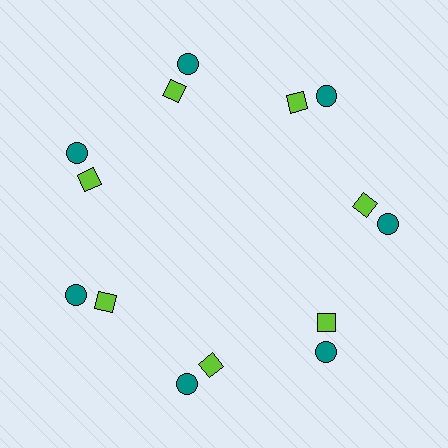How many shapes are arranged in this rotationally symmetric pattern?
There are 14 shapes, arranged in 7 groups of 2.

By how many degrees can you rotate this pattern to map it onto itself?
The pattern maps onto itself every 51 degrees of rotation.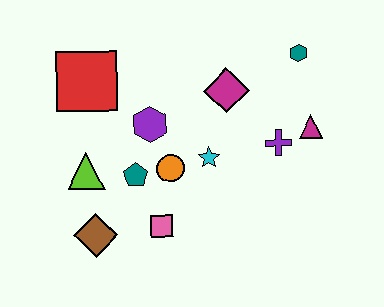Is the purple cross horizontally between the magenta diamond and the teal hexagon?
Yes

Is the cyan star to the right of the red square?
Yes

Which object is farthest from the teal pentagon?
The teal hexagon is farthest from the teal pentagon.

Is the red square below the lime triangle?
No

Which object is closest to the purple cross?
The magenta triangle is closest to the purple cross.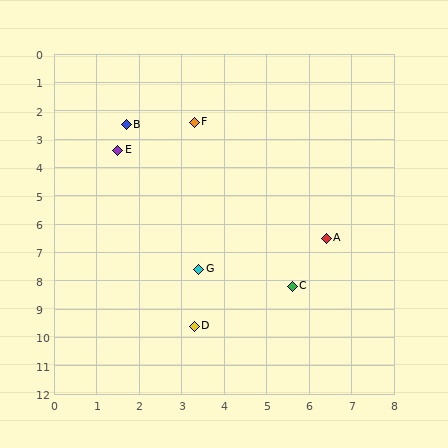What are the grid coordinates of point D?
Point D is at approximately (3.3, 9.6).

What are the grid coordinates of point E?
Point E is at approximately (1.5, 3.4).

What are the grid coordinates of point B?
Point B is at approximately (1.7, 2.5).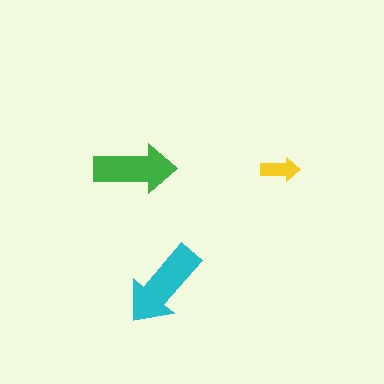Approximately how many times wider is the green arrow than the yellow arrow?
About 2 times wider.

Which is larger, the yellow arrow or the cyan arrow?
The cyan one.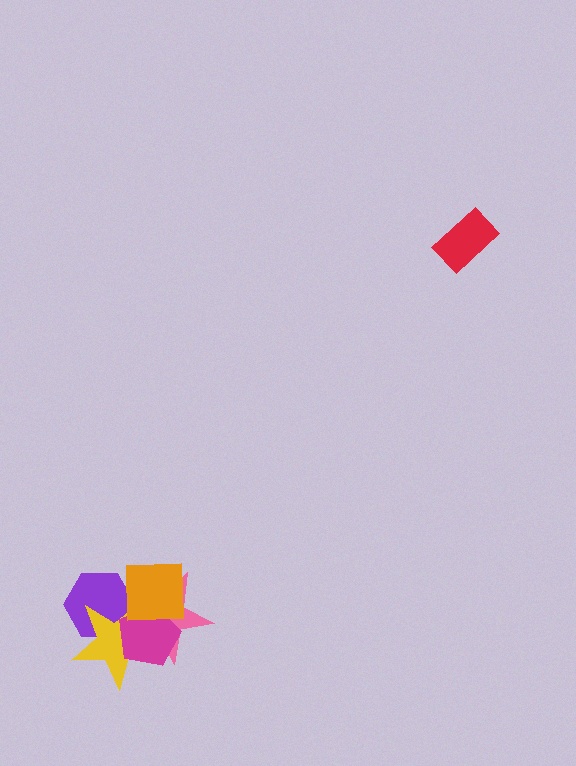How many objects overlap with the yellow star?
4 objects overlap with the yellow star.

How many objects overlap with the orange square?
4 objects overlap with the orange square.